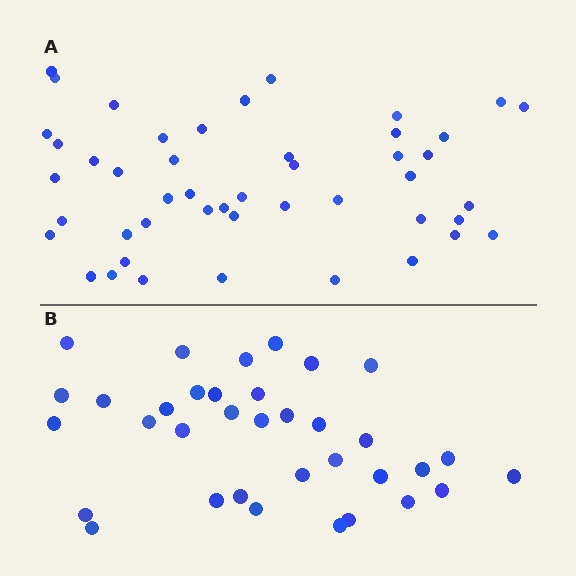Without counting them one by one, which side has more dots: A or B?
Region A (the top region) has more dots.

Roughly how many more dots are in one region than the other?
Region A has roughly 12 or so more dots than region B.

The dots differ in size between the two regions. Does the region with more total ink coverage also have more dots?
No. Region B has more total ink coverage because its dots are larger, but region A actually contains more individual dots. Total area can be misleading — the number of items is what matters here.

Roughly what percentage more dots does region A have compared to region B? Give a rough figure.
About 35% more.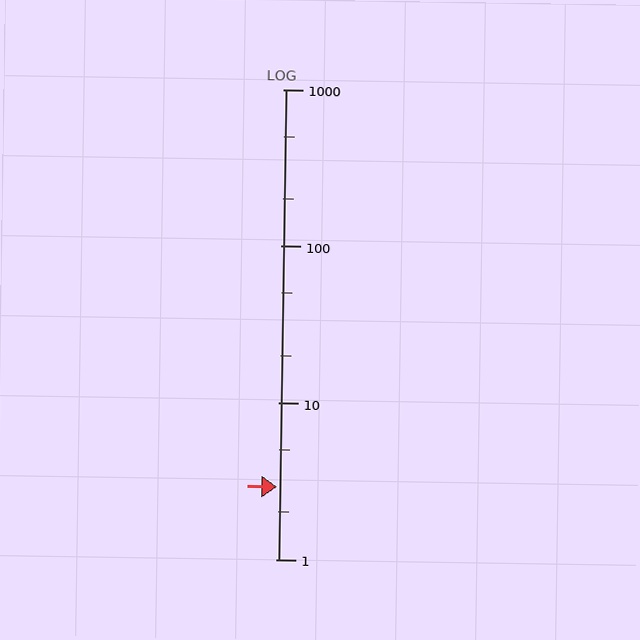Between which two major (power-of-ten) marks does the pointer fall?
The pointer is between 1 and 10.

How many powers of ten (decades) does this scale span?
The scale spans 3 decades, from 1 to 1000.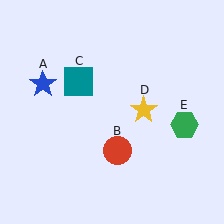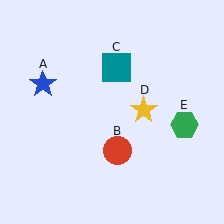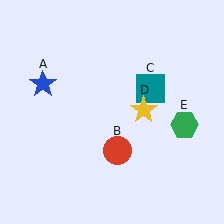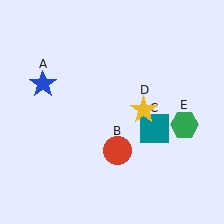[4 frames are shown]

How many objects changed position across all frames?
1 object changed position: teal square (object C).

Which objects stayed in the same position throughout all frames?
Blue star (object A) and red circle (object B) and yellow star (object D) and green hexagon (object E) remained stationary.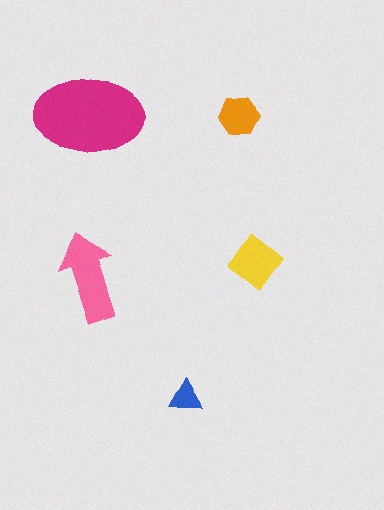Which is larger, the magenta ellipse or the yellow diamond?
The magenta ellipse.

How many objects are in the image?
There are 5 objects in the image.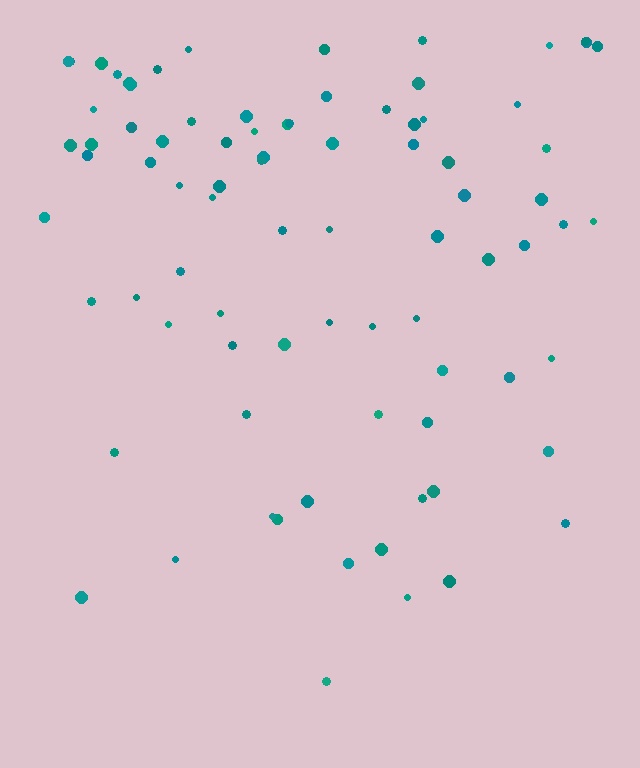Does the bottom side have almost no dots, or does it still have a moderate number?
Still a moderate number, just noticeably fewer than the top.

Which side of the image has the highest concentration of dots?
The top.